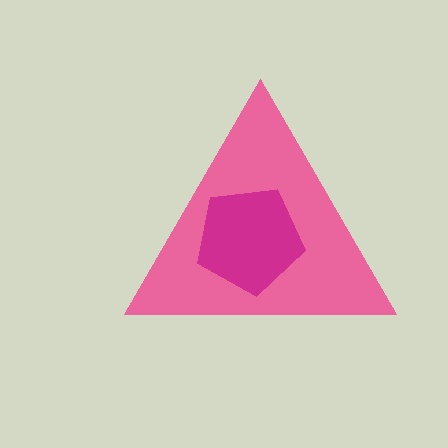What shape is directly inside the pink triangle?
The magenta pentagon.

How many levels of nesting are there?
2.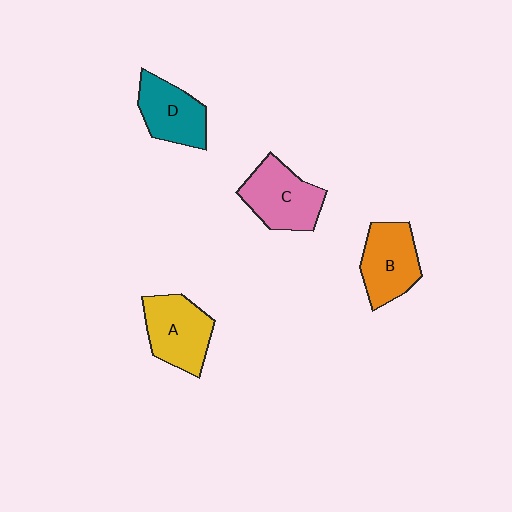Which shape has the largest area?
Shape C (pink).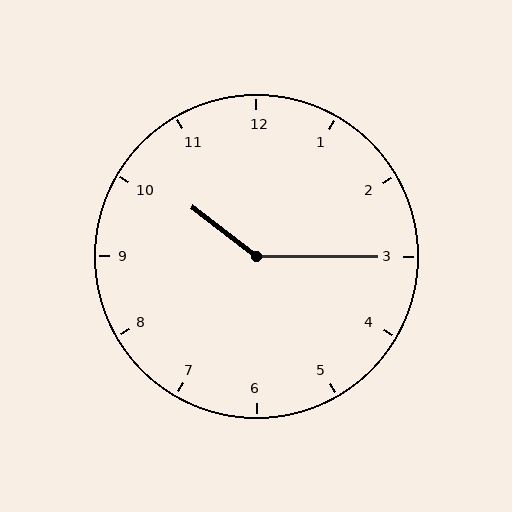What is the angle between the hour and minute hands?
Approximately 142 degrees.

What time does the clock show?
10:15.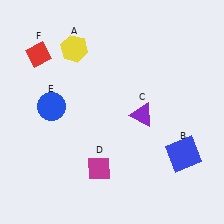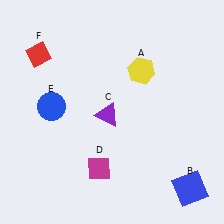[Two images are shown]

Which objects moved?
The objects that moved are: the yellow hexagon (A), the blue square (B), the purple triangle (C).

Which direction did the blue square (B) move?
The blue square (B) moved down.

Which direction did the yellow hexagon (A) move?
The yellow hexagon (A) moved right.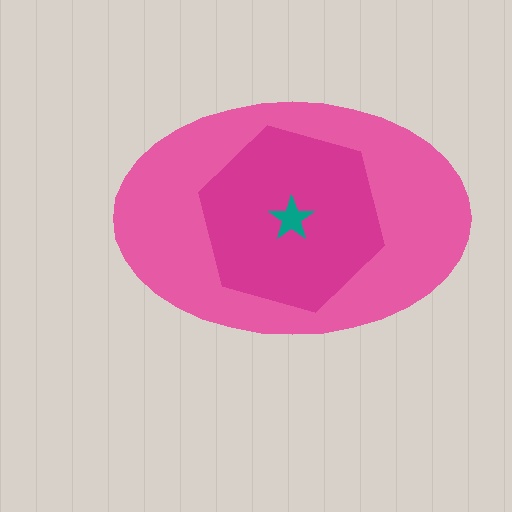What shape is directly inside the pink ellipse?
The magenta hexagon.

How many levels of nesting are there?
3.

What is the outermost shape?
The pink ellipse.